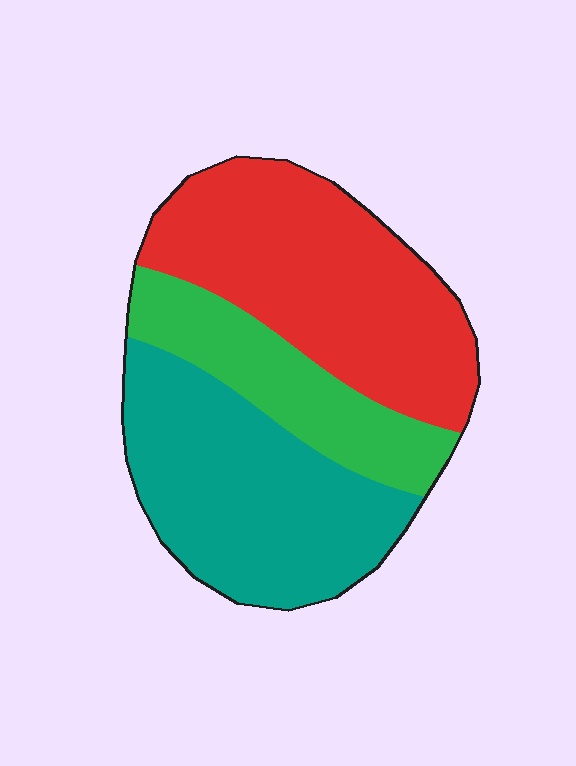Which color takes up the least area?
Green, at roughly 20%.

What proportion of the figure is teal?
Teal takes up about three eighths (3/8) of the figure.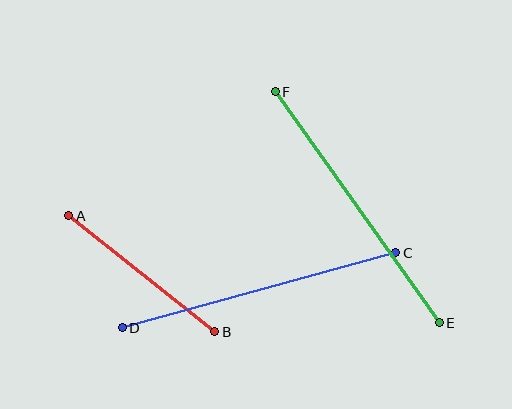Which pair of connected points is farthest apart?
Points C and D are farthest apart.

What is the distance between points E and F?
The distance is approximately 283 pixels.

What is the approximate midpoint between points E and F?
The midpoint is at approximately (357, 207) pixels.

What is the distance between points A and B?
The distance is approximately 186 pixels.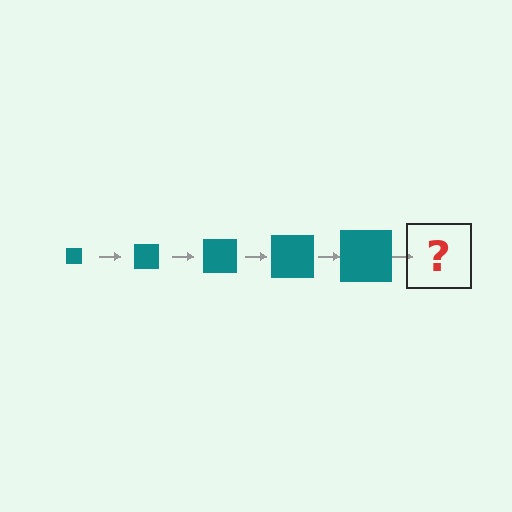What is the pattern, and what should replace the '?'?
The pattern is that the square gets progressively larger each step. The '?' should be a teal square, larger than the previous one.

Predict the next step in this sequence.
The next step is a teal square, larger than the previous one.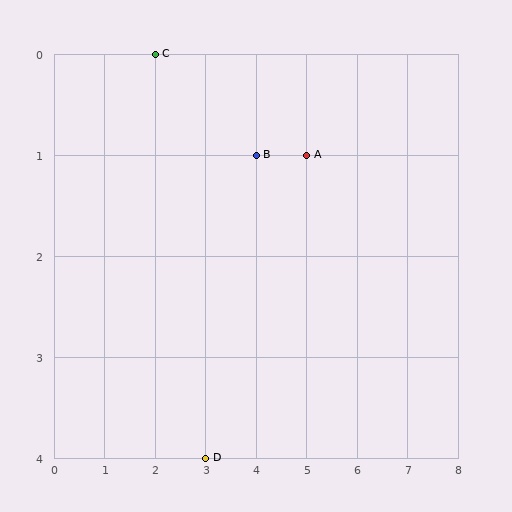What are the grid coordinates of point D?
Point D is at grid coordinates (3, 4).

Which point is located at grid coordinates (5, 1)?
Point A is at (5, 1).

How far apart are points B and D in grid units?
Points B and D are 1 column and 3 rows apart (about 3.2 grid units diagonally).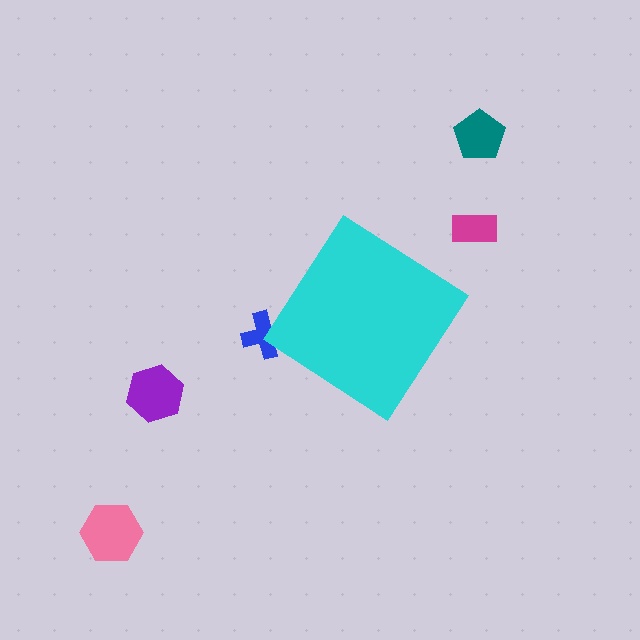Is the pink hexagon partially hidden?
No, the pink hexagon is fully visible.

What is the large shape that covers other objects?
A cyan diamond.